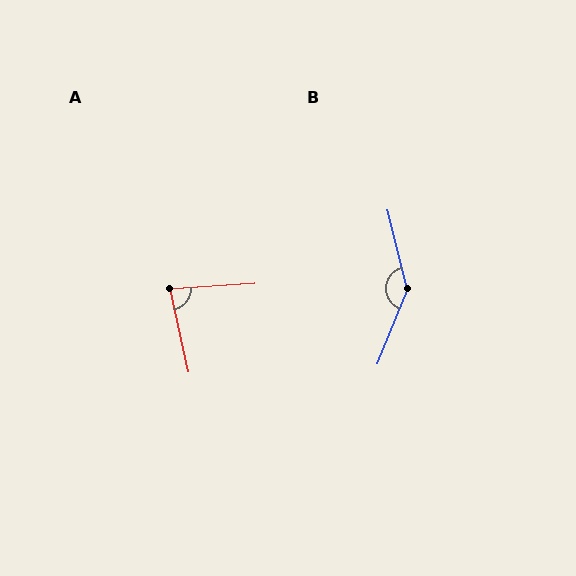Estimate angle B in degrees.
Approximately 144 degrees.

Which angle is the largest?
B, at approximately 144 degrees.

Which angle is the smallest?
A, at approximately 81 degrees.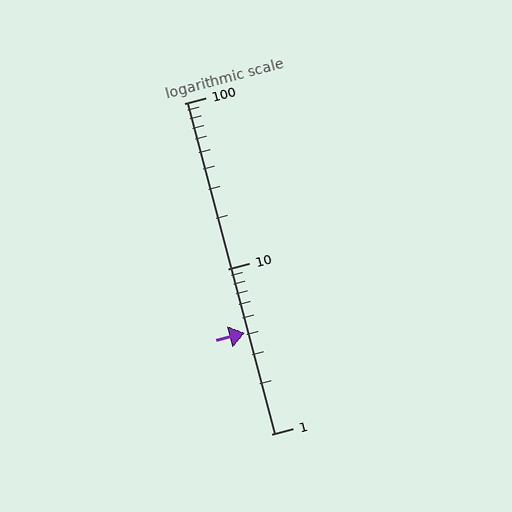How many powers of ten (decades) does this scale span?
The scale spans 2 decades, from 1 to 100.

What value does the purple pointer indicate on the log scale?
The pointer indicates approximately 4.1.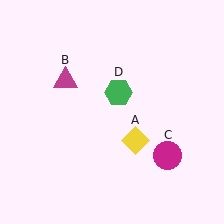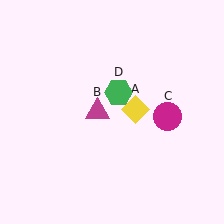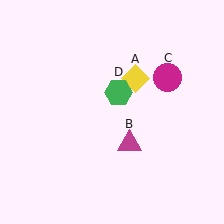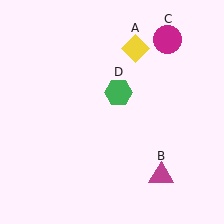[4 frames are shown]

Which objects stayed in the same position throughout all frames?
Green hexagon (object D) remained stationary.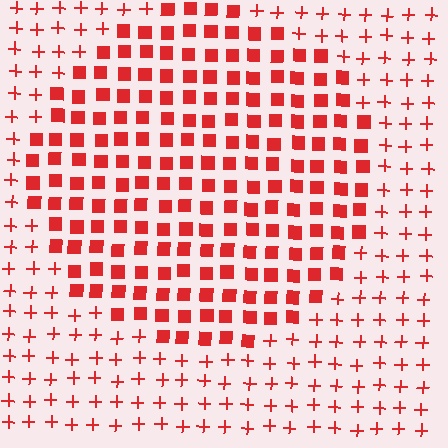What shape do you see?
I see a circle.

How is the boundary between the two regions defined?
The boundary is defined by a change in element shape: squares inside vs. plus signs outside. All elements share the same color and spacing.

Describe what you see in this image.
The image is filled with small red elements arranged in a uniform grid. A circle-shaped region contains squares, while the surrounding area contains plus signs. The boundary is defined purely by the change in element shape.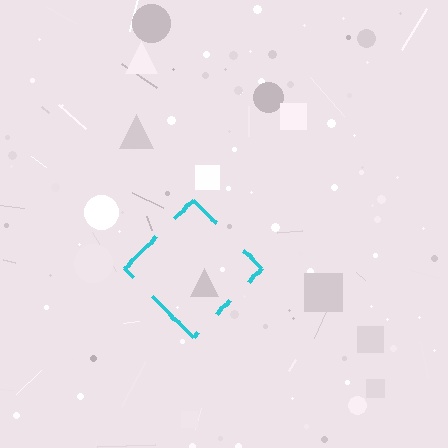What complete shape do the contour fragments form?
The contour fragments form a diamond.